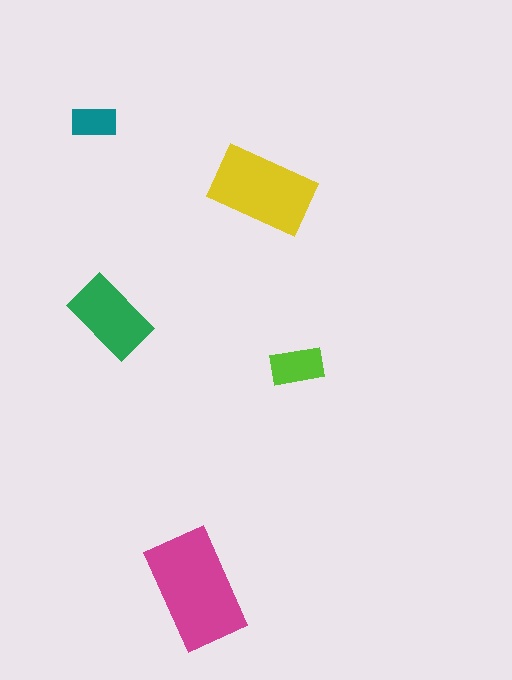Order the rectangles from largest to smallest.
the magenta one, the yellow one, the green one, the lime one, the teal one.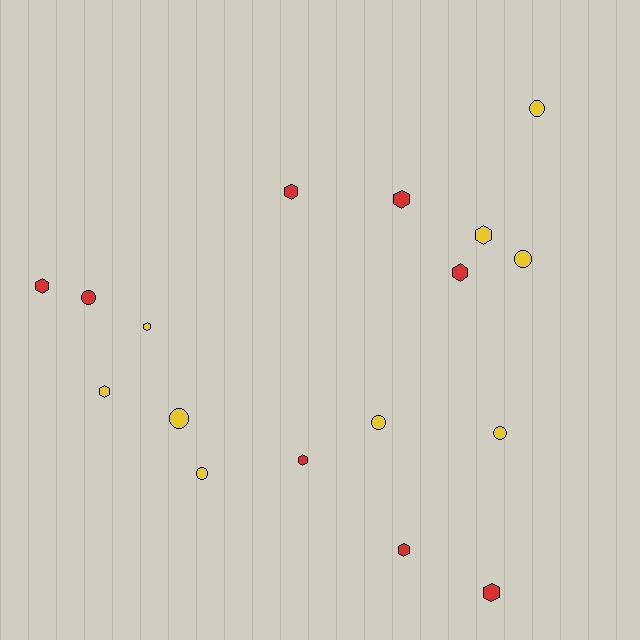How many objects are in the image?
There are 17 objects.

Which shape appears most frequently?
Hexagon, with 10 objects.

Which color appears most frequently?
Yellow, with 9 objects.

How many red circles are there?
There is 1 red circle.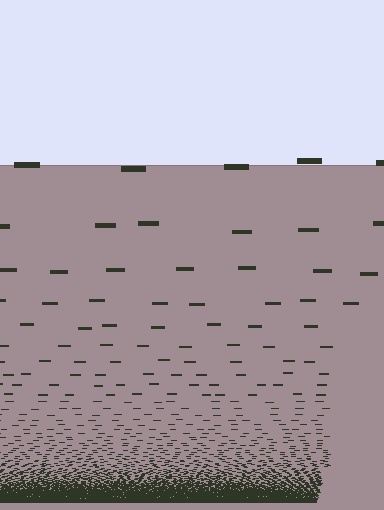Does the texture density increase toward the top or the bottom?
Density increases toward the bottom.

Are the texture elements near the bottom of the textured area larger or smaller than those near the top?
Smaller. The gradient is inverted — elements near the bottom are smaller and denser.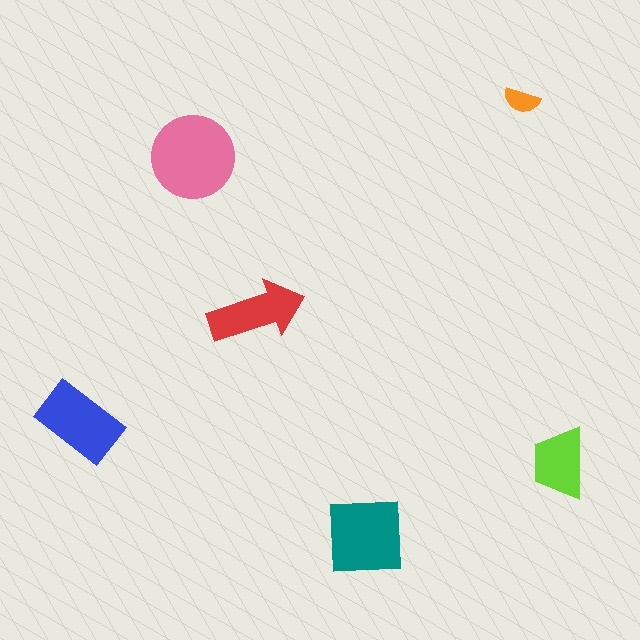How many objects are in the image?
There are 6 objects in the image.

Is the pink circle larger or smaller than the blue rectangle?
Larger.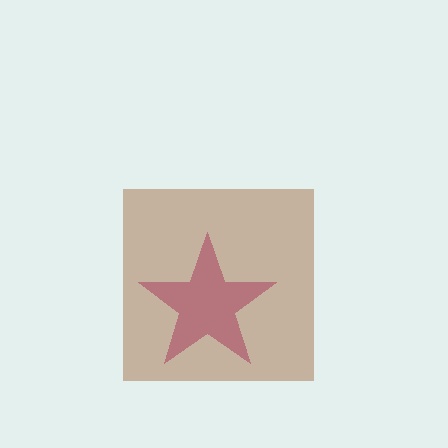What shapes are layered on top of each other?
The layered shapes are: a magenta star, a brown square.